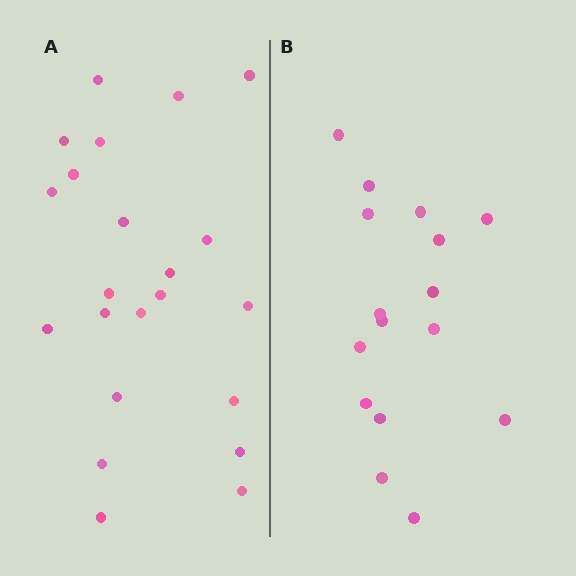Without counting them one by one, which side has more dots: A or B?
Region A (the left region) has more dots.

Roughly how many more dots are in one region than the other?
Region A has about 6 more dots than region B.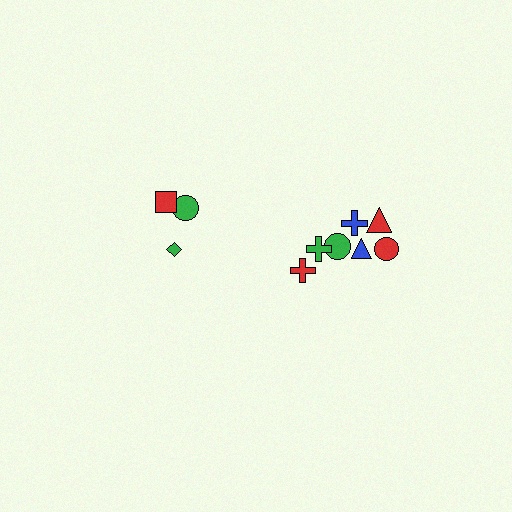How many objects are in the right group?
There are 7 objects.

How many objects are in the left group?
There are 3 objects.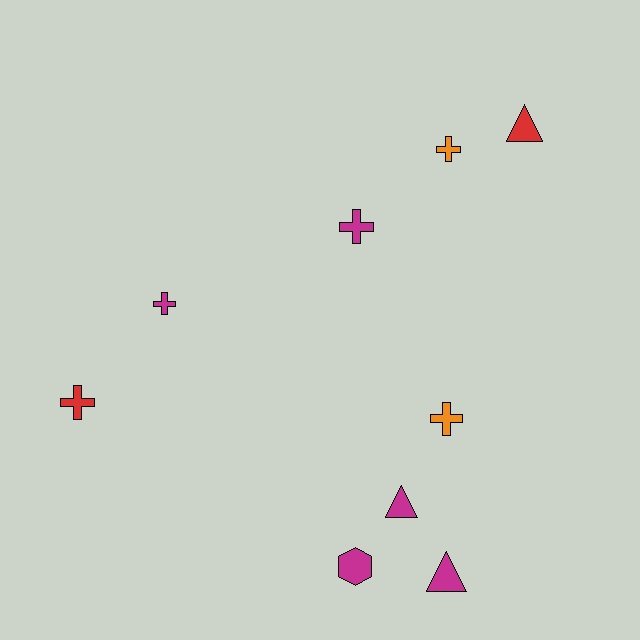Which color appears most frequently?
Magenta, with 5 objects.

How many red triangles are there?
There is 1 red triangle.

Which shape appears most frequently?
Cross, with 5 objects.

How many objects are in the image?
There are 9 objects.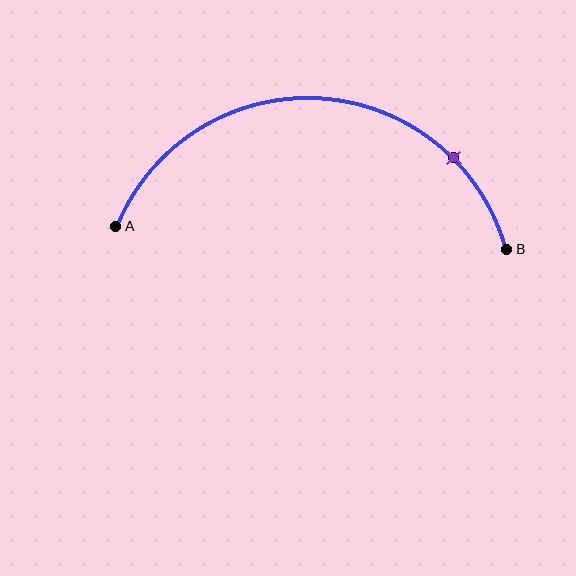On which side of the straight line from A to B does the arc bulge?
The arc bulges above the straight line connecting A and B.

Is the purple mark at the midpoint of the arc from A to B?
No. The purple mark lies on the arc but is closer to endpoint B. The arc midpoint would be at the point on the curve equidistant along the arc from both A and B.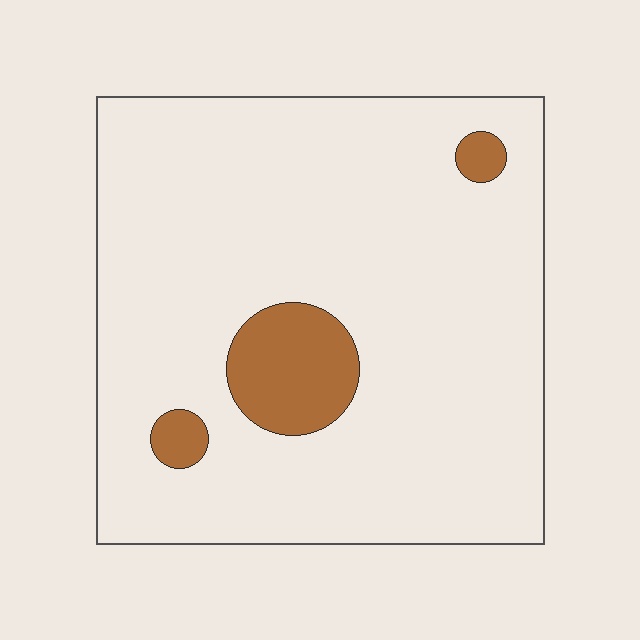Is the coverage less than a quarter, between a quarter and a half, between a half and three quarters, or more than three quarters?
Less than a quarter.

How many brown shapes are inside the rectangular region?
3.